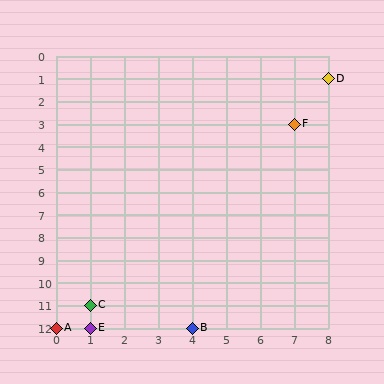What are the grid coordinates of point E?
Point E is at grid coordinates (1, 12).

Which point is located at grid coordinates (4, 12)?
Point B is at (4, 12).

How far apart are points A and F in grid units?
Points A and F are 7 columns and 9 rows apart (about 11.4 grid units diagonally).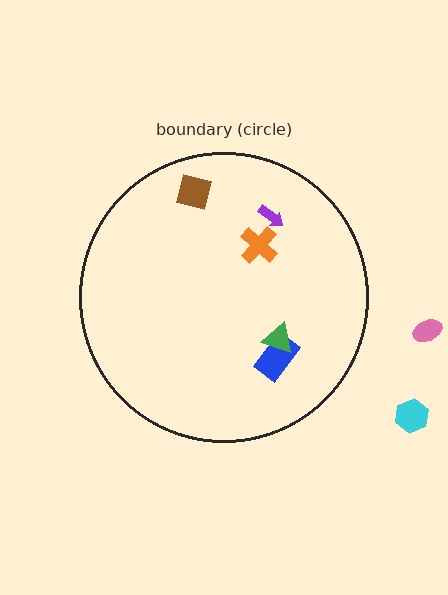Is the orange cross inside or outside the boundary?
Inside.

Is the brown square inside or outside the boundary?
Inside.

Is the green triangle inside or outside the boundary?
Inside.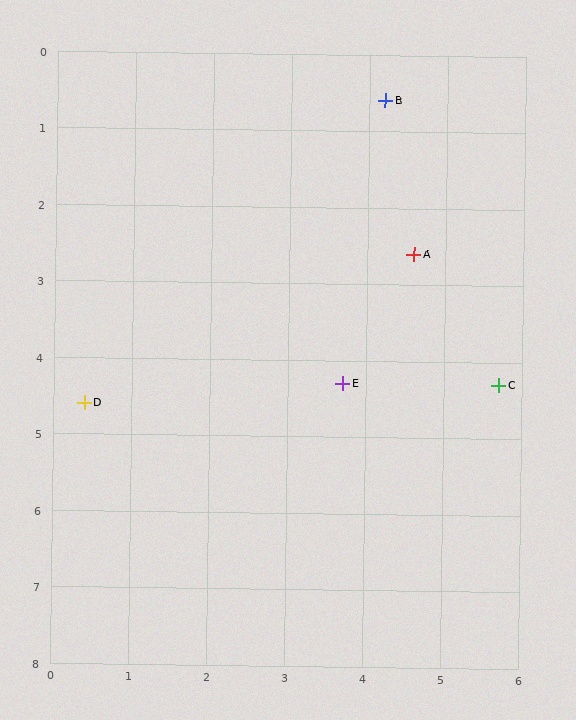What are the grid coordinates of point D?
Point D is at approximately (0.4, 4.6).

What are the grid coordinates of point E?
Point E is at approximately (3.7, 4.3).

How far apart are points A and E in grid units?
Points A and E are about 1.9 grid units apart.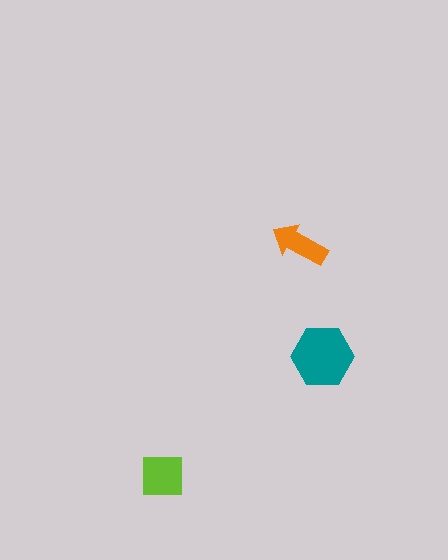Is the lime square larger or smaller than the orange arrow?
Larger.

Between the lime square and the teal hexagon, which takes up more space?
The teal hexagon.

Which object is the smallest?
The orange arrow.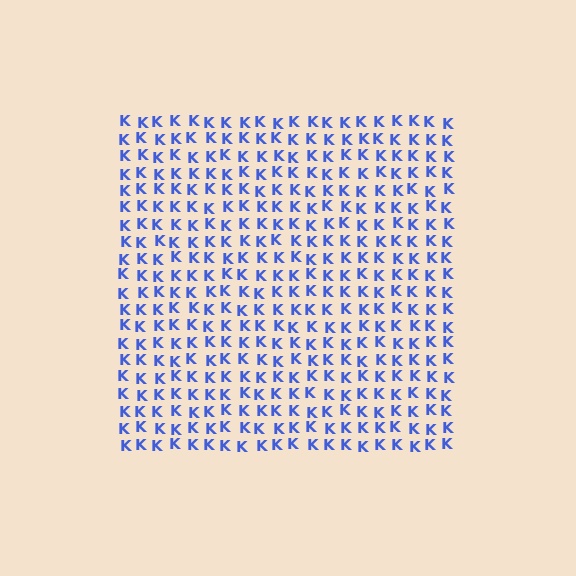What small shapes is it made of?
It is made of small letter K's.